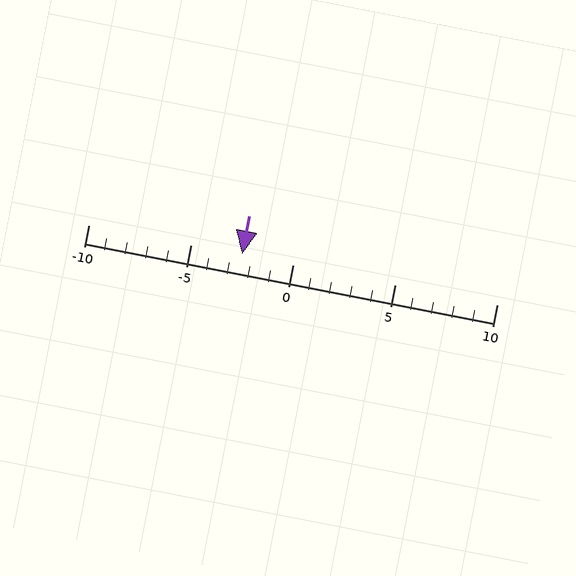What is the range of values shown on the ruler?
The ruler shows values from -10 to 10.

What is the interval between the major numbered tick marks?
The major tick marks are spaced 5 units apart.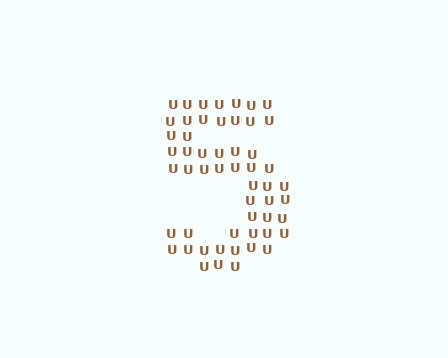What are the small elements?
The small elements are letter U's.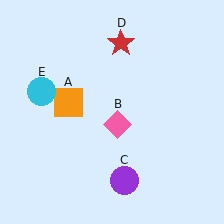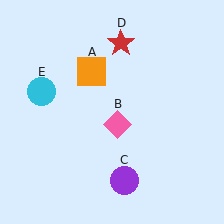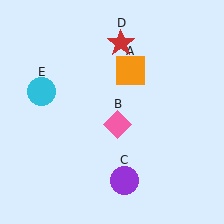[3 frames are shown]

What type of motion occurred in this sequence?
The orange square (object A) rotated clockwise around the center of the scene.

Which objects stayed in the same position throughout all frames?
Pink diamond (object B) and purple circle (object C) and red star (object D) and cyan circle (object E) remained stationary.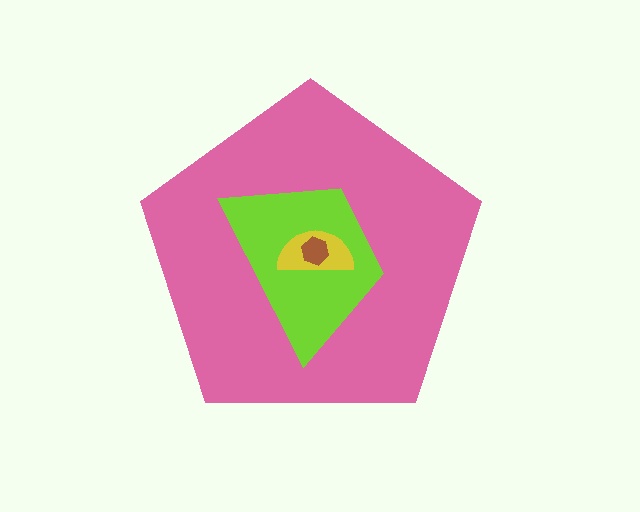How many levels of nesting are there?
4.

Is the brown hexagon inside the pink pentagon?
Yes.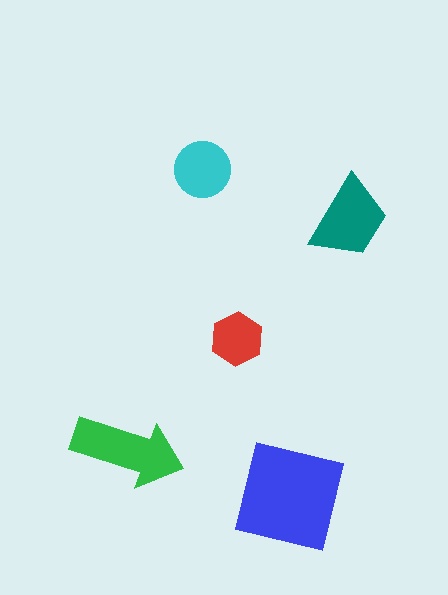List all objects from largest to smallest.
The blue square, the green arrow, the teal trapezoid, the cyan circle, the red hexagon.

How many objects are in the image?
There are 5 objects in the image.